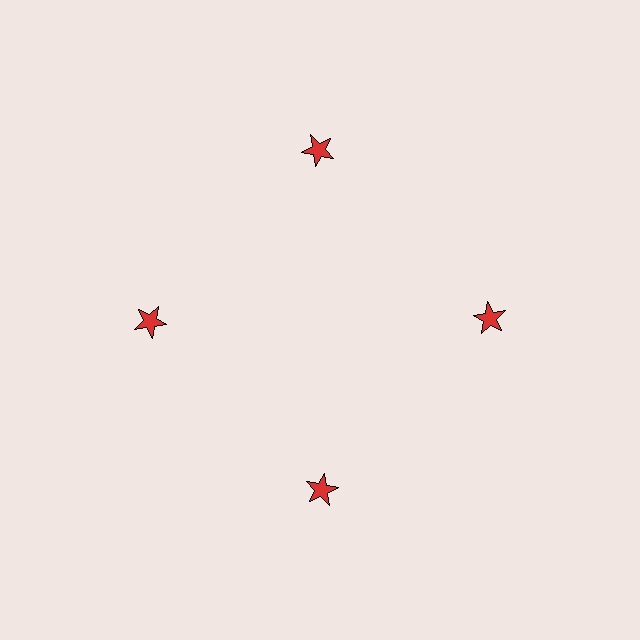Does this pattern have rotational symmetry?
Yes, this pattern has 4-fold rotational symmetry. It looks the same after rotating 90 degrees around the center.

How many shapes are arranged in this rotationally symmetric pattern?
There are 4 shapes, arranged in 4 groups of 1.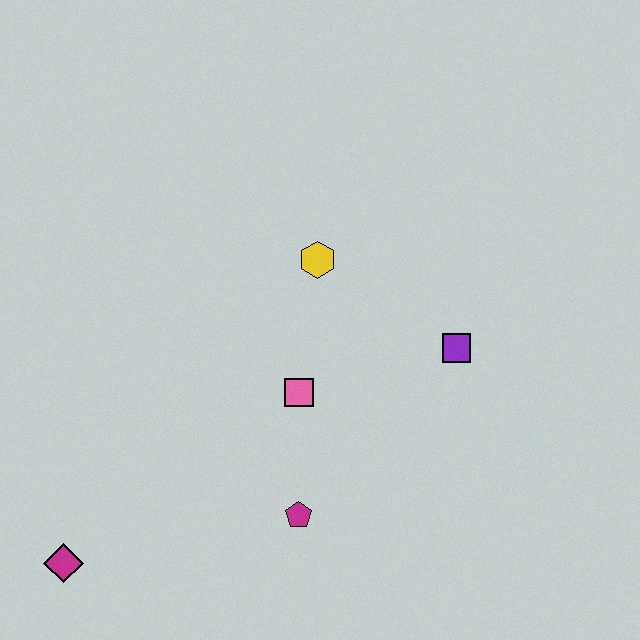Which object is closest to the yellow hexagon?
The pink square is closest to the yellow hexagon.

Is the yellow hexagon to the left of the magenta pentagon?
No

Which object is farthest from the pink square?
The magenta diamond is farthest from the pink square.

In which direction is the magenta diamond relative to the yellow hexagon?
The magenta diamond is below the yellow hexagon.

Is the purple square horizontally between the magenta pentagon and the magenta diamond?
No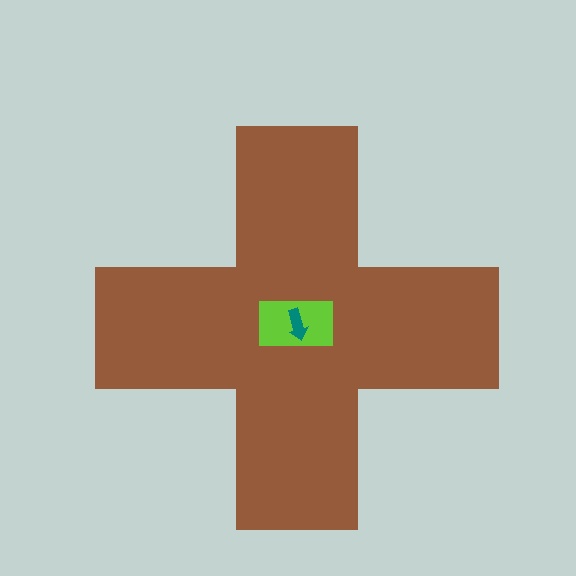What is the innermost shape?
The teal arrow.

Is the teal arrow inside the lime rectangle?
Yes.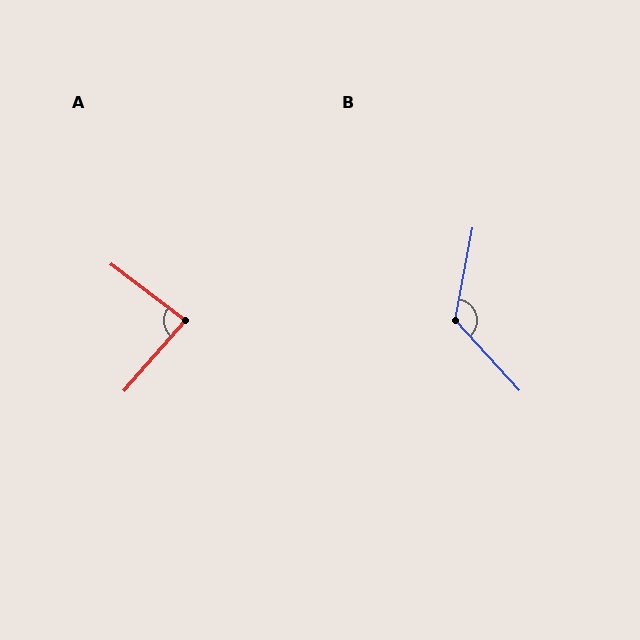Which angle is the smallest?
A, at approximately 86 degrees.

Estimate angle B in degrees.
Approximately 127 degrees.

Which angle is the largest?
B, at approximately 127 degrees.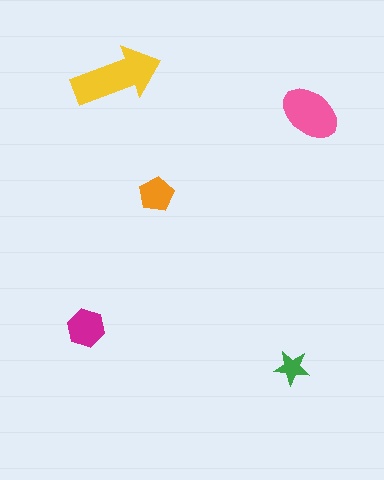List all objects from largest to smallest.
The yellow arrow, the pink ellipse, the magenta hexagon, the orange pentagon, the green star.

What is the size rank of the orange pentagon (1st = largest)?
4th.